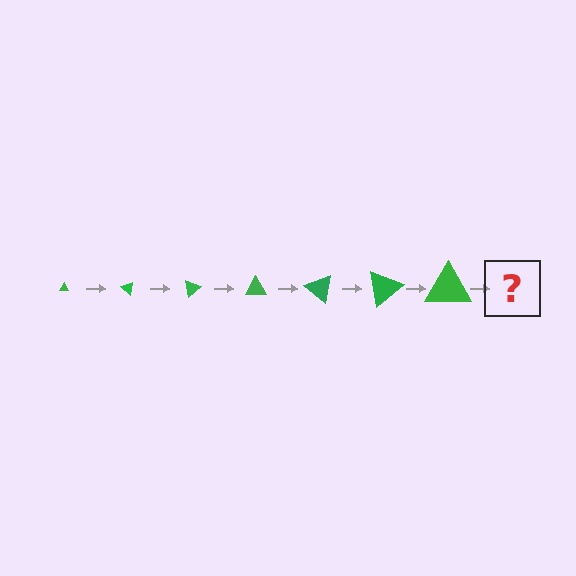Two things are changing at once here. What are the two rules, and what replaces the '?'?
The two rules are that the triangle grows larger each step and it rotates 40 degrees each step. The '?' should be a triangle, larger than the previous one and rotated 280 degrees from the start.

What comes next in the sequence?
The next element should be a triangle, larger than the previous one and rotated 280 degrees from the start.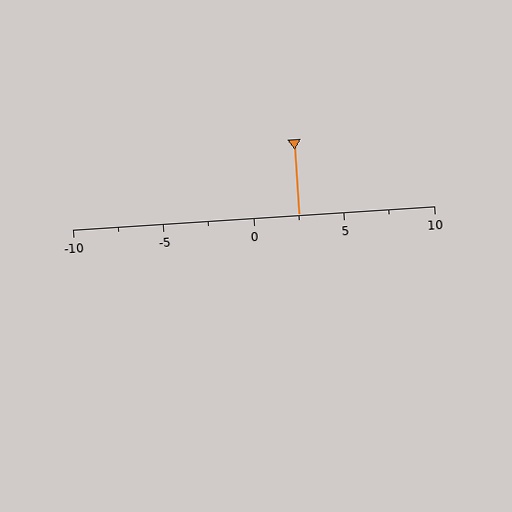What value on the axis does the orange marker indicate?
The marker indicates approximately 2.5.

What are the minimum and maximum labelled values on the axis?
The axis runs from -10 to 10.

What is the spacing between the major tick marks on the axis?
The major ticks are spaced 5 apart.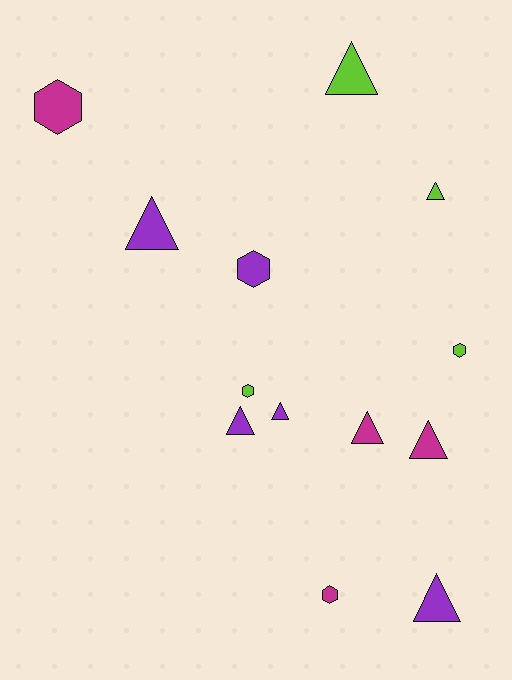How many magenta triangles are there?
There are 2 magenta triangles.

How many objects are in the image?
There are 13 objects.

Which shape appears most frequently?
Triangle, with 8 objects.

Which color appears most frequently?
Purple, with 5 objects.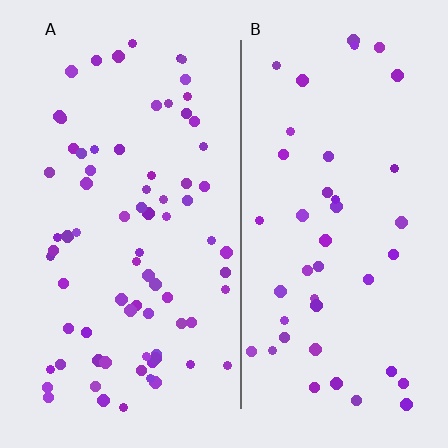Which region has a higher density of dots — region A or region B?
A (the left).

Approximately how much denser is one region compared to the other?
Approximately 1.7× — region A over region B.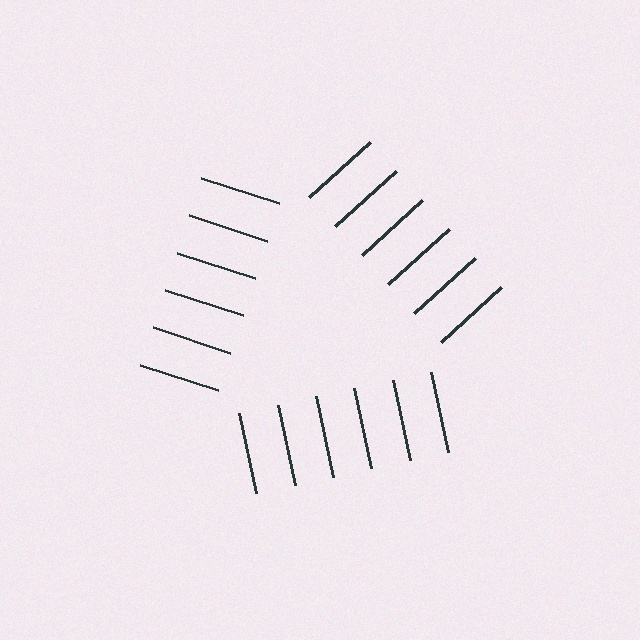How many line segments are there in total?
18 — 6 along each of the 3 edges.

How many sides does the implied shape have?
3 sides — the line-ends trace a triangle.